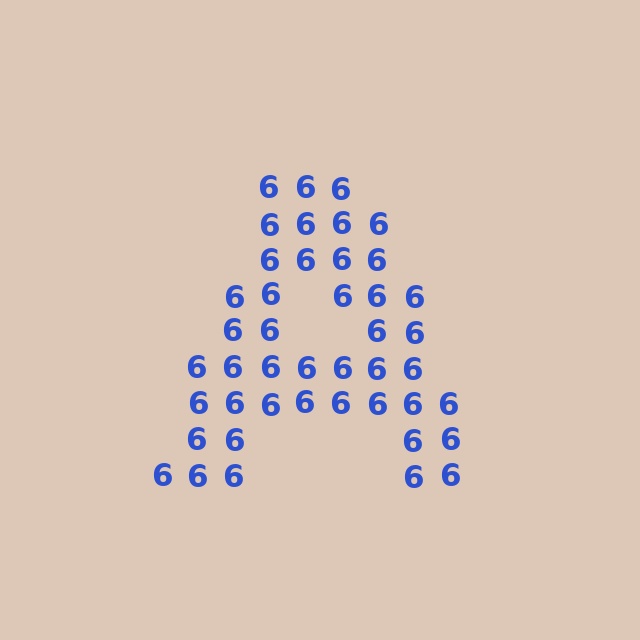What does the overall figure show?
The overall figure shows the letter A.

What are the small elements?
The small elements are digit 6's.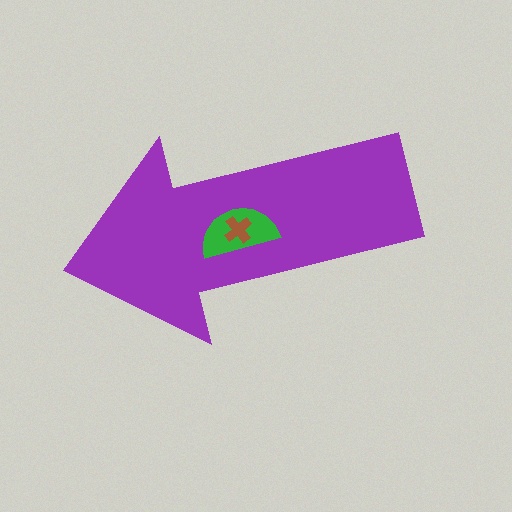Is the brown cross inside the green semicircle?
Yes.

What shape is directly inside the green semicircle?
The brown cross.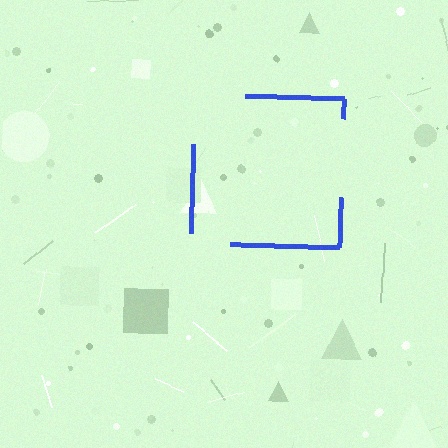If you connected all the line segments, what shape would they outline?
They would outline a square.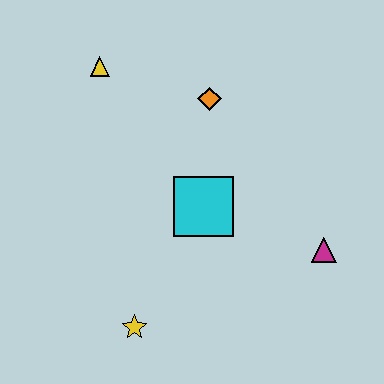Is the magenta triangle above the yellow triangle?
No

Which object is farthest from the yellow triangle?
The magenta triangle is farthest from the yellow triangle.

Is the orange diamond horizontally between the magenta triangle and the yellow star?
Yes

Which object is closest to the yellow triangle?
The orange diamond is closest to the yellow triangle.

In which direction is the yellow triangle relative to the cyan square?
The yellow triangle is above the cyan square.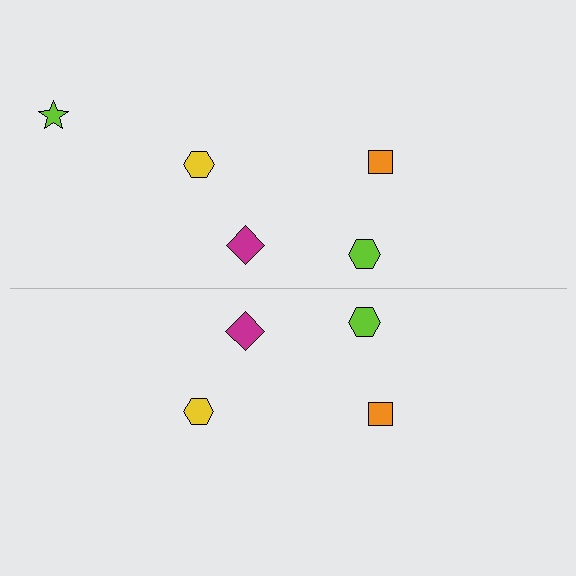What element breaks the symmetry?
A lime star is missing from the bottom side.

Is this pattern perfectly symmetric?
No, the pattern is not perfectly symmetric. A lime star is missing from the bottom side.